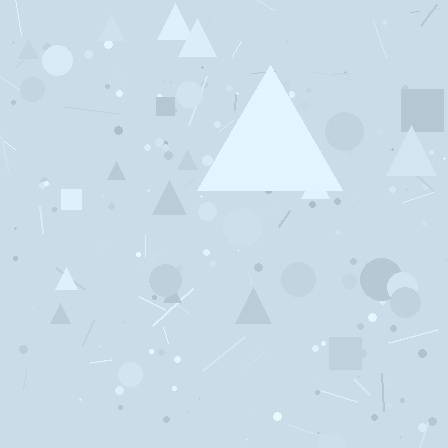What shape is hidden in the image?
A triangle is hidden in the image.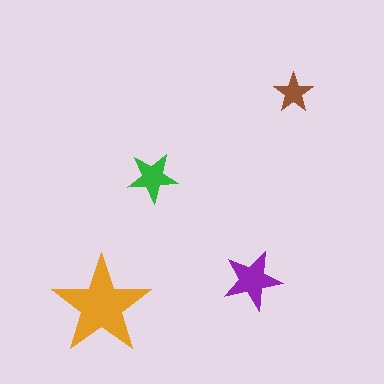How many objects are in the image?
There are 4 objects in the image.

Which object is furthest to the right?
The brown star is rightmost.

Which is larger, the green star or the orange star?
The orange one.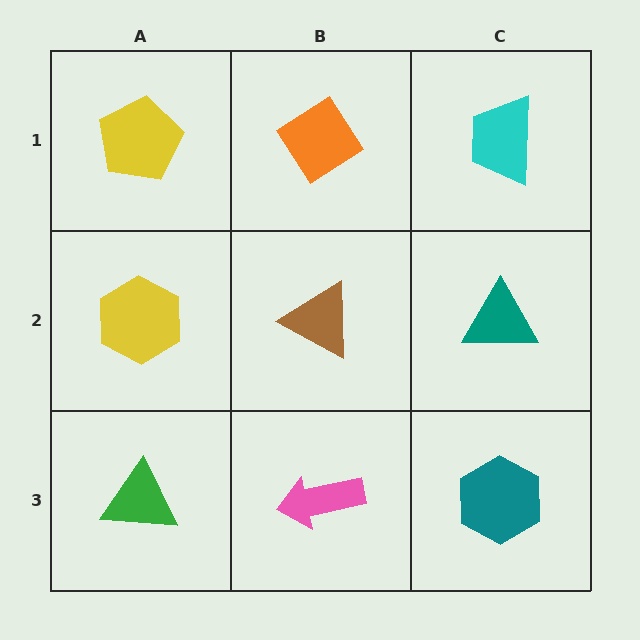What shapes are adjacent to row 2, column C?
A cyan trapezoid (row 1, column C), a teal hexagon (row 3, column C), a brown triangle (row 2, column B).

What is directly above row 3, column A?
A yellow hexagon.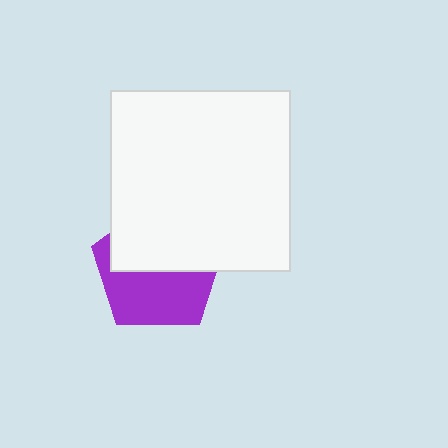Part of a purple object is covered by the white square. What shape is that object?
It is a pentagon.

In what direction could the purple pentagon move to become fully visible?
The purple pentagon could move down. That would shift it out from behind the white square entirely.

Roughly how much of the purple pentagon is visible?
About half of it is visible (roughly 50%).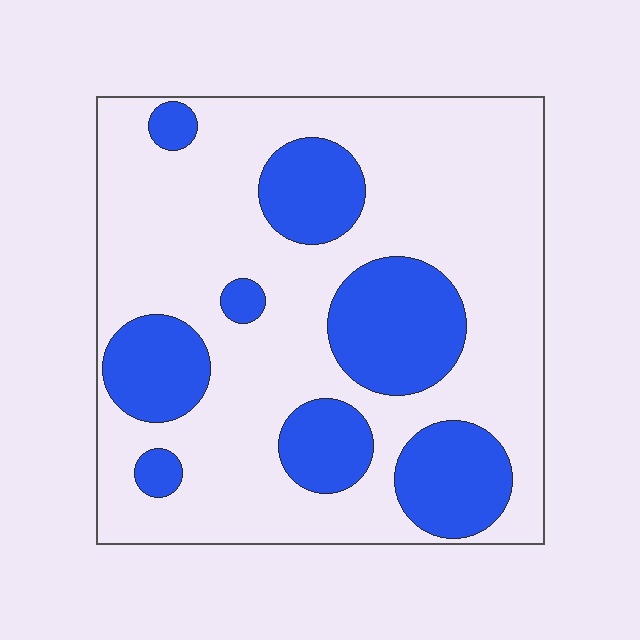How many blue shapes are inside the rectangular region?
8.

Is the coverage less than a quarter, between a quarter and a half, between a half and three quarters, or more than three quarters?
Between a quarter and a half.